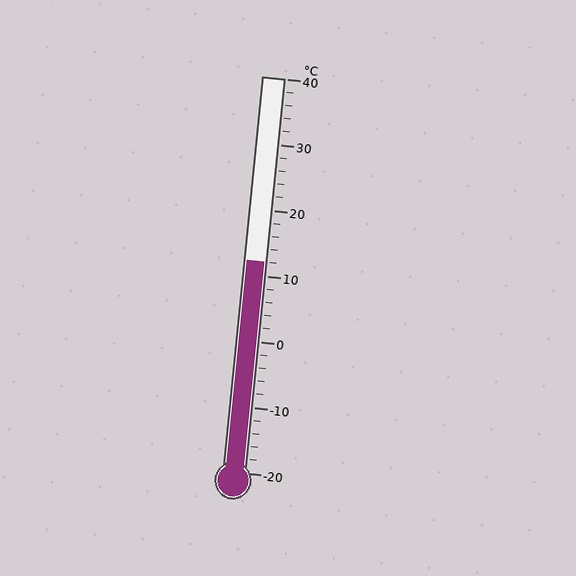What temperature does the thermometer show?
The thermometer shows approximately 12°C.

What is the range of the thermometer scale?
The thermometer scale ranges from -20°C to 40°C.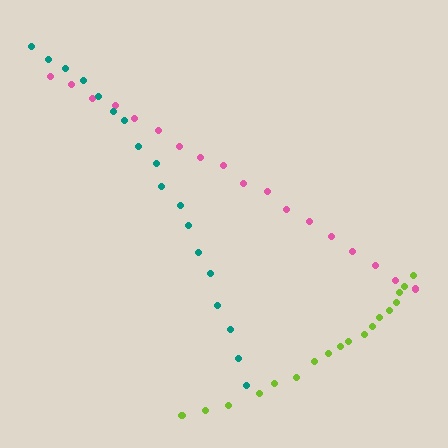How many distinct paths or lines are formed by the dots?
There are 3 distinct paths.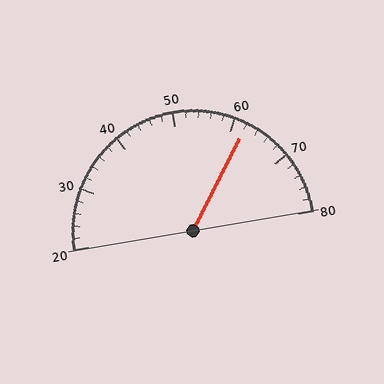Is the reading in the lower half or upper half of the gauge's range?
The reading is in the upper half of the range (20 to 80).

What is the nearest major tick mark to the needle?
The nearest major tick mark is 60.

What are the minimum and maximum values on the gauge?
The gauge ranges from 20 to 80.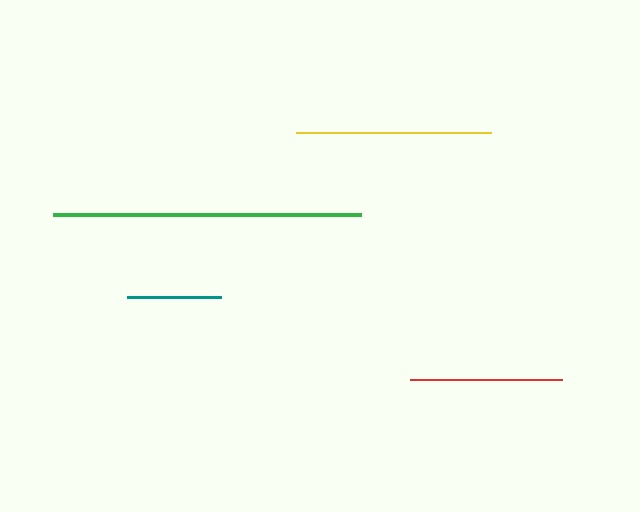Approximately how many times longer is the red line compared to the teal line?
The red line is approximately 1.6 times the length of the teal line.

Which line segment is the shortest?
The teal line is the shortest at approximately 94 pixels.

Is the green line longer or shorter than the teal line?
The green line is longer than the teal line.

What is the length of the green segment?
The green segment is approximately 307 pixels long.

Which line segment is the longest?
The green line is the longest at approximately 307 pixels.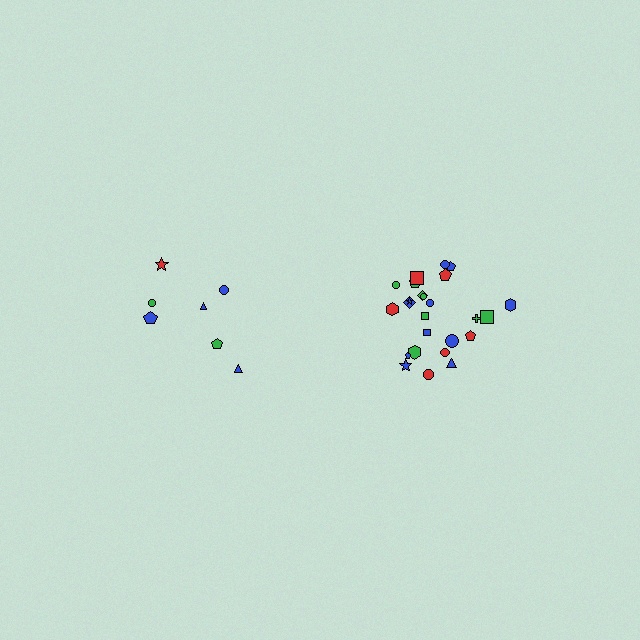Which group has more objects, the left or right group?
The right group.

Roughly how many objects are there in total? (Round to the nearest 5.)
Roughly 30 objects in total.